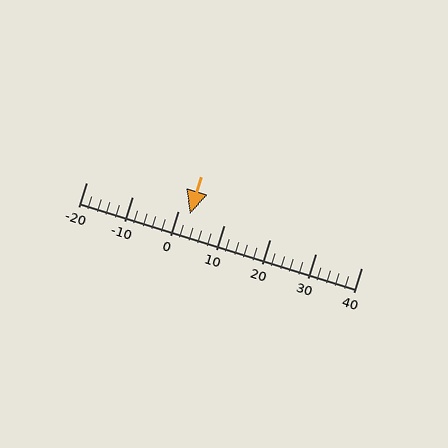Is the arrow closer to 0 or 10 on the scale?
The arrow is closer to 0.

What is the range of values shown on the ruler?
The ruler shows values from -20 to 40.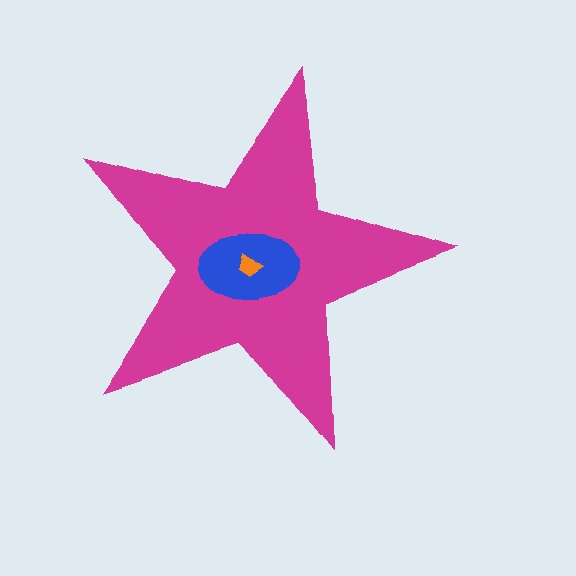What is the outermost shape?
The magenta star.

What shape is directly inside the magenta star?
The blue ellipse.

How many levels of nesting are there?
3.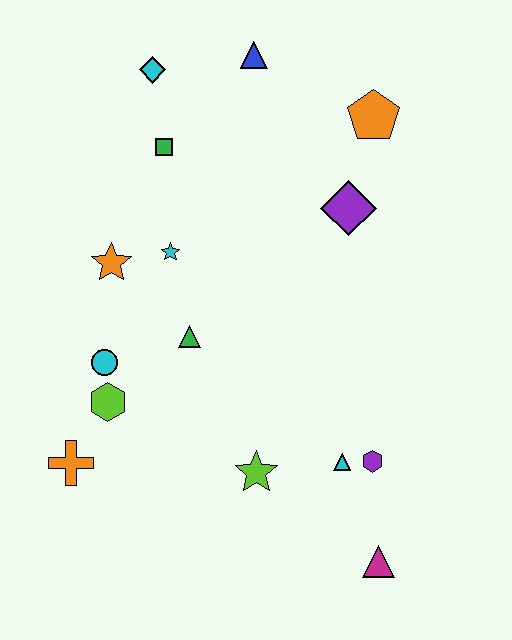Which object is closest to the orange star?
The cyan star is closest to the orange star.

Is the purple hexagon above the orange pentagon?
No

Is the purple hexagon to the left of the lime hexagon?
No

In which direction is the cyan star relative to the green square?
The cyan star is below the green square.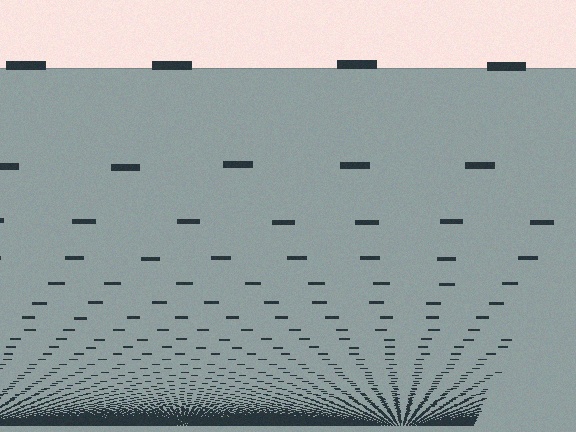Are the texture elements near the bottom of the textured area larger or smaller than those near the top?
Smaller. The gradient is inverted — elements near the bottom are smaller and denser.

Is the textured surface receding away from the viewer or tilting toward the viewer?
The surface appears to tilt toward the viewer. Texture elements get larger and sparser toward the top.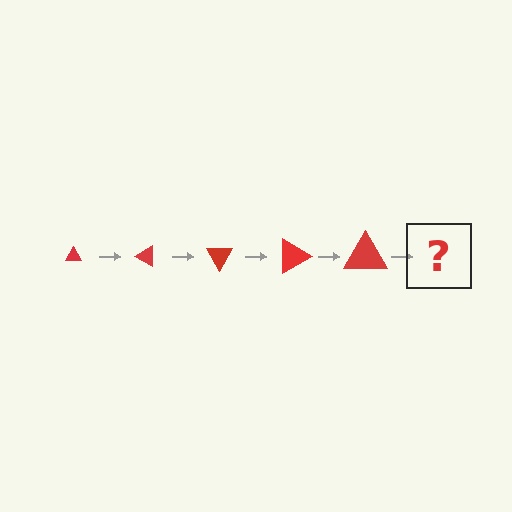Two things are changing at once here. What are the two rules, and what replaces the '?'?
The two rules are that the triangle grows larger each step and it rotates 30 degrees each step. The '?' should be a triangle, larger than the previous one and rotated 150 degrees from the start.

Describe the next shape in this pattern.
It should be a triangle, larger than the previous one and rotated 150 degrees from the start.